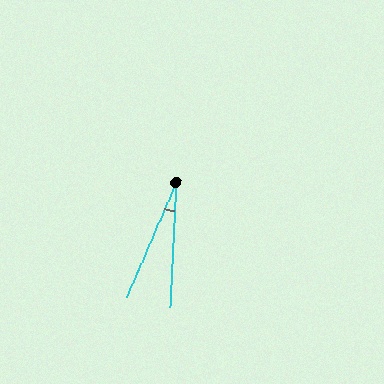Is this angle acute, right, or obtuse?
It is acute.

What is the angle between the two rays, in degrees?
Approximately 21 degrees.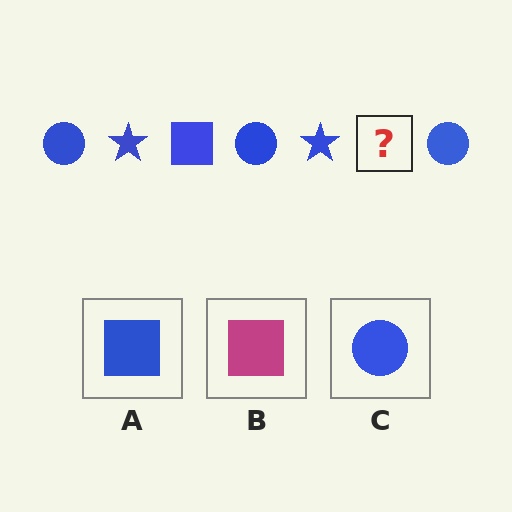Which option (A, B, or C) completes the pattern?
A.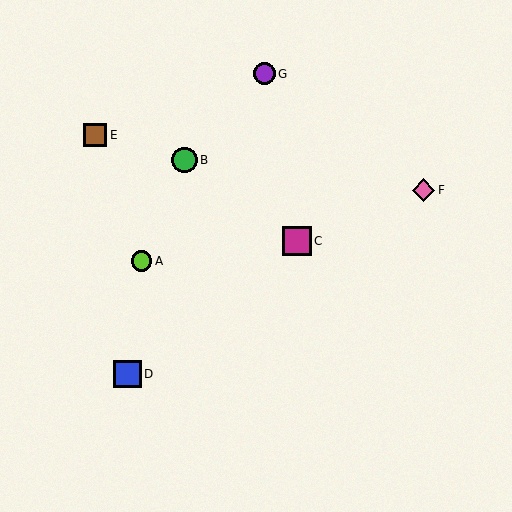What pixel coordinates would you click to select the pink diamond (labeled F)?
Click at (423, 190) to select the pink diamond F.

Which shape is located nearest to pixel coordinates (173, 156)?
The green circle (labeled B) at (184, 160) is nearest to that location.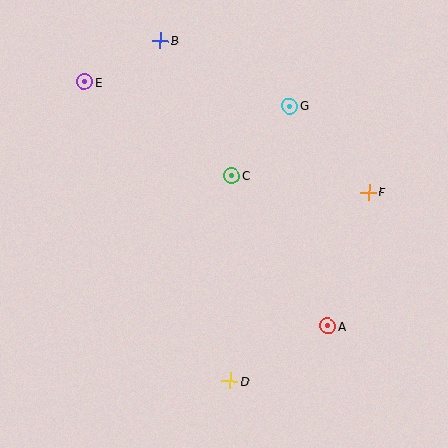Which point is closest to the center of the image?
Point C at (232, 175) is closest to the center.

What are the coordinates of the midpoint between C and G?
The midpoint between C and G is at (261, 141).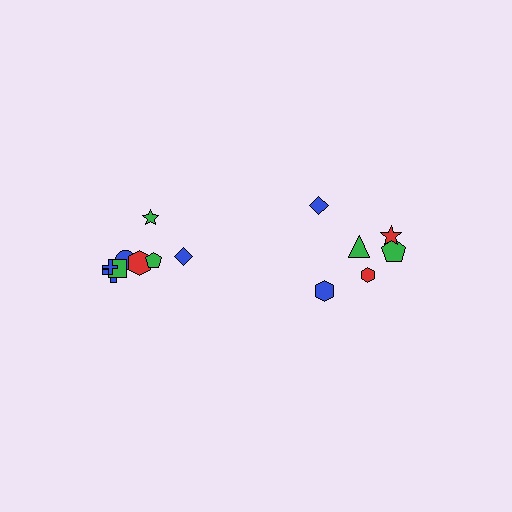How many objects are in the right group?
There are 6 objects.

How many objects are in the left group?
There are 8 objects.